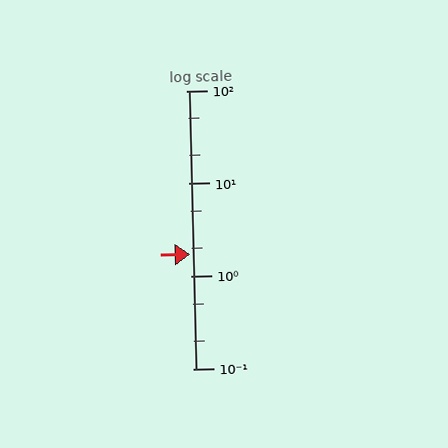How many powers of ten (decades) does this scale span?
The scale spans 3 decades, from 0.1 to 100.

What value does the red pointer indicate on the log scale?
The pointer indicates approximately 1.7.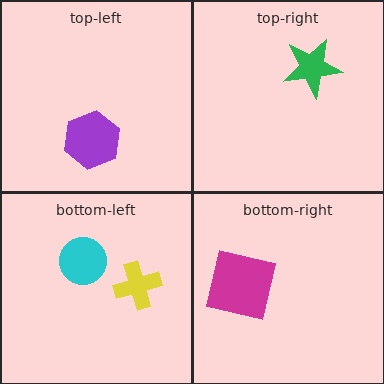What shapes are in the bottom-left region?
The cyan circle, the yellow cross.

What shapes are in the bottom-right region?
The magenta square.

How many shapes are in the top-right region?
1.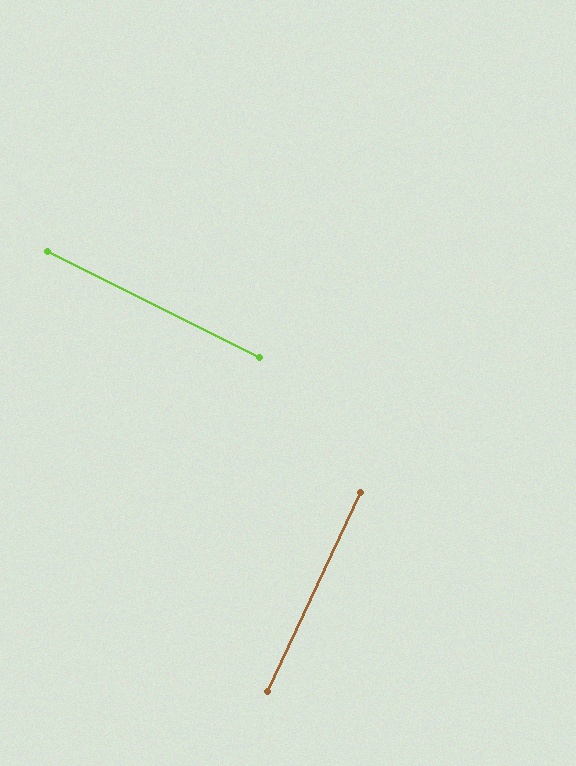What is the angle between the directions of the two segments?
Approximately 88 degrees.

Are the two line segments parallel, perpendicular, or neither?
Perpendicular — they meet at approximately 88°.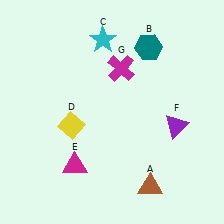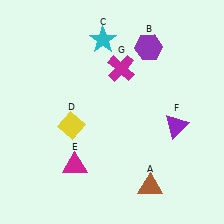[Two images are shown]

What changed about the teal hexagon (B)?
In Image 1, B is teal. In Image 2, it changed to purple.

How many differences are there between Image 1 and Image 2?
There is 1 difference between the two images.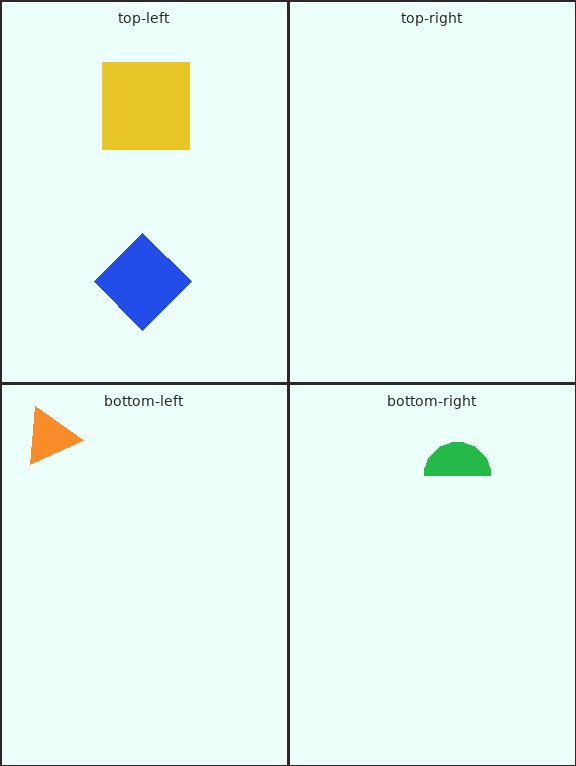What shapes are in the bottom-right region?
The green semicircle.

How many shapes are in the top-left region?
2.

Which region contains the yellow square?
The top-left region.